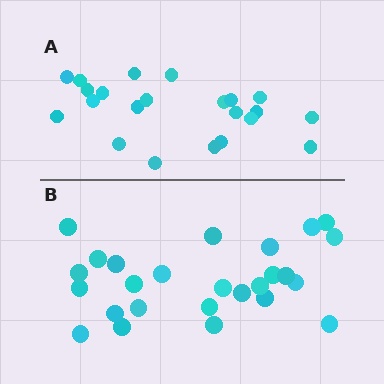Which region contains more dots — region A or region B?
Region B (the bottom region) has more dots.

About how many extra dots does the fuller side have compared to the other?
Region B has about 4 more dots than region A.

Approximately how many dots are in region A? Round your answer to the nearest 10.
About 20 dots. (The exact count is 22, which rounds to 20.)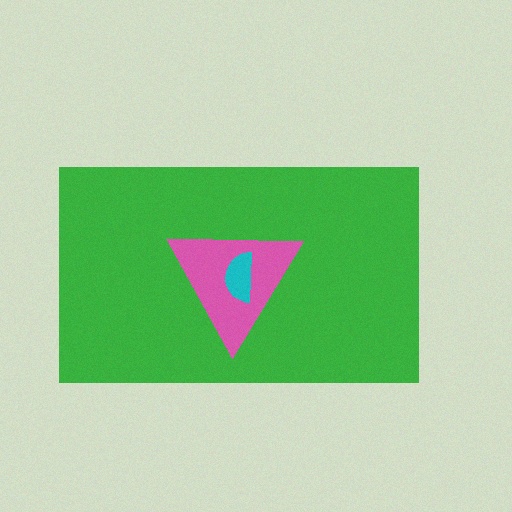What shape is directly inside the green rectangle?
The pink triangle.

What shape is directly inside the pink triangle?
The cyan semicircle.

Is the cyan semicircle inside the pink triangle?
Yes.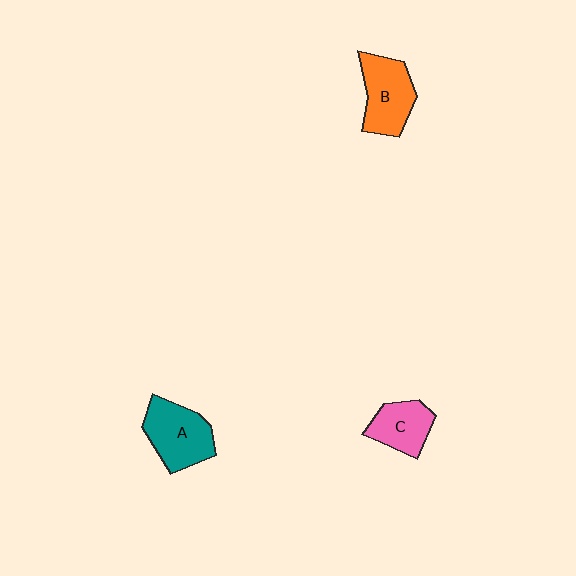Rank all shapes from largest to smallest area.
From largest to smallest: A (teal), B (orange), C (pink).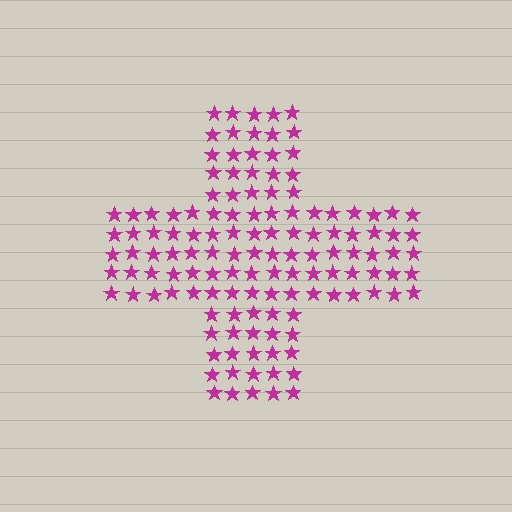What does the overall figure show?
The overall figure shows a cross.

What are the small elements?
The small elements are stars.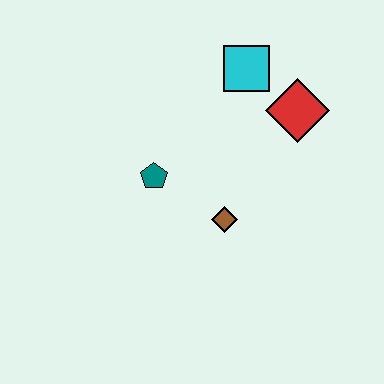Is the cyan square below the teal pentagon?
No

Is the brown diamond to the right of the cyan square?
No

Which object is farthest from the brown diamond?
The cyan square is farthest from the brown diamond.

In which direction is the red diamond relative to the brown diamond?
The red diamond is above the brown diamond.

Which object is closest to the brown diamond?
The teal pentagon is closest to the brown diamond.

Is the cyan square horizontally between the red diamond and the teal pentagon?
Yes